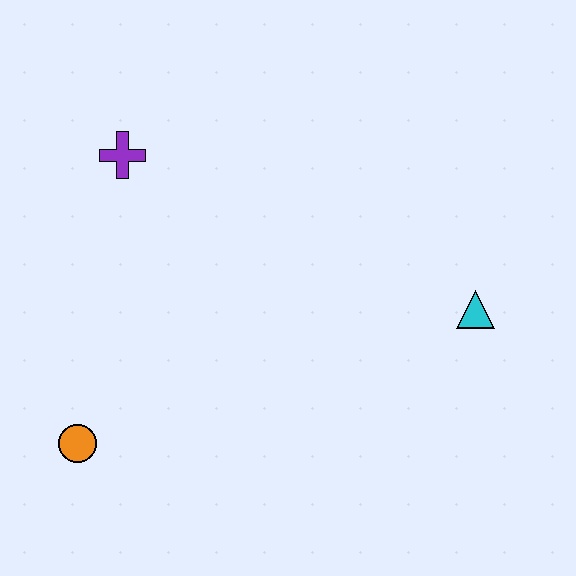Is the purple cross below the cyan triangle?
No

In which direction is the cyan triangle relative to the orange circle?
The cyan triangle is to the right of the orange circle.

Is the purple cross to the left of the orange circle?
No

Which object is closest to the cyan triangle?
The purple cross is closest to the cyan triangle.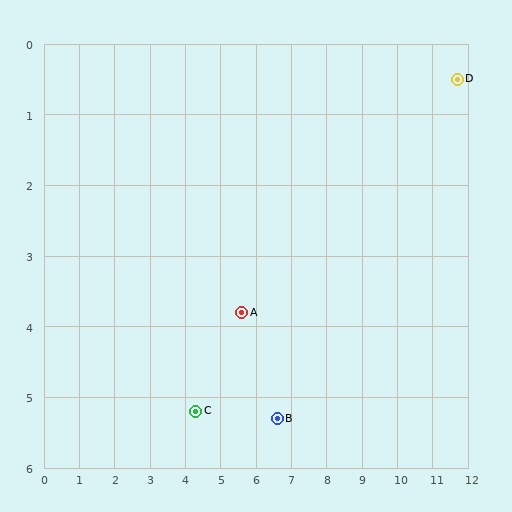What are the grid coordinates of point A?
Point A is at approximately (5.6, 3.8).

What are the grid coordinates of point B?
Point B is at approximately (6.6, 5.3).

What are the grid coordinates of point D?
Point D is at approximately (11.7, 0.5).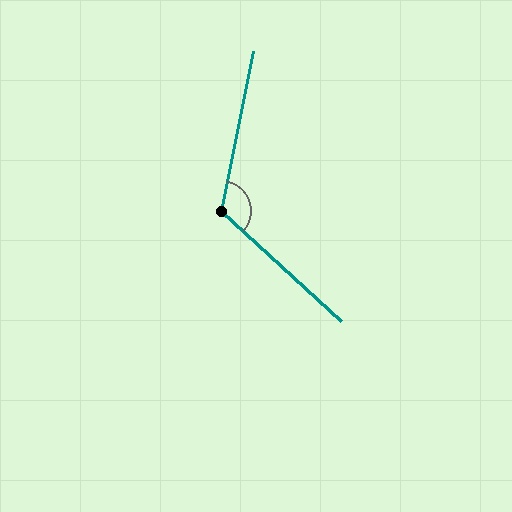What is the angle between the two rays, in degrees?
Approximately 121 degrees.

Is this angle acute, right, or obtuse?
It is obtuse.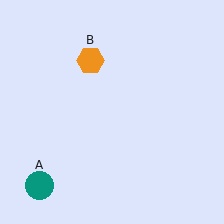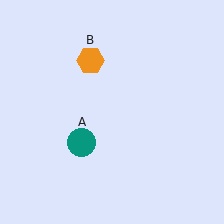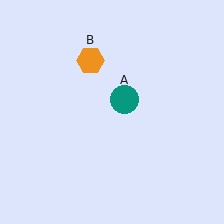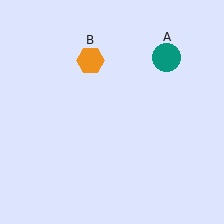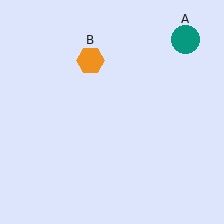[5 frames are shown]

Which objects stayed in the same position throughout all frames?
Orange hexagon (object B) remained stationary.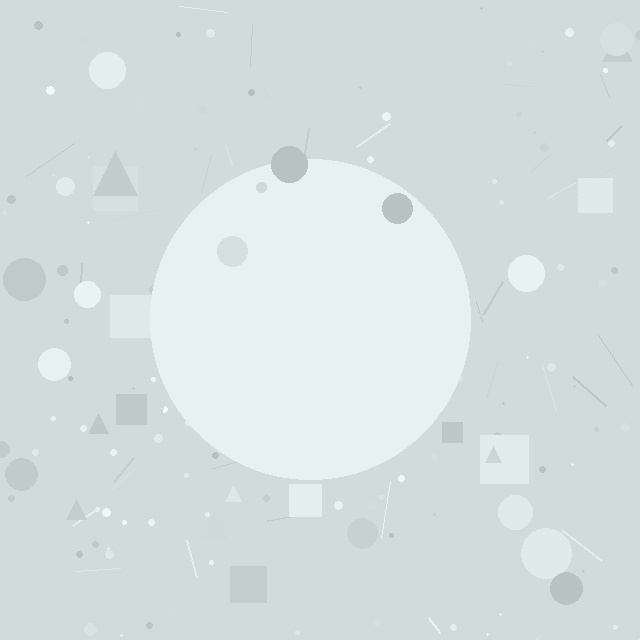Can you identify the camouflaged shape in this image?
The camouflaged shape is a circle.